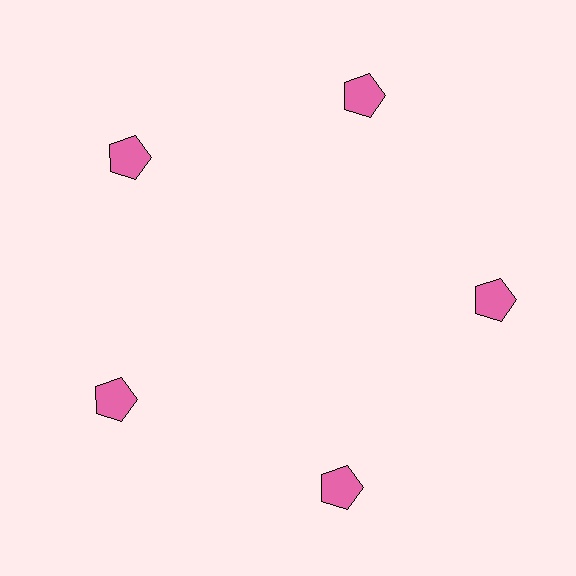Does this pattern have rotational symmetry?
Yes, this pattern has 5-fold rotational symmetry. It looks the same after rotating 72 degrees around the center.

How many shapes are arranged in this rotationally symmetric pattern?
There are 5 shapes, arranged in 5 groups of 1.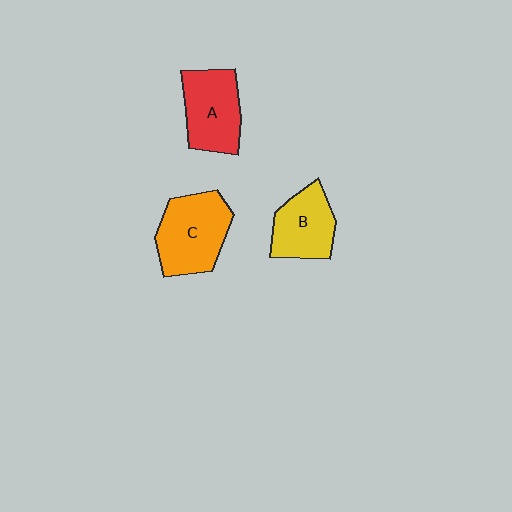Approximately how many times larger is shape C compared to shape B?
Approximately 1.3 times.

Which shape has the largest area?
Shape C (orange).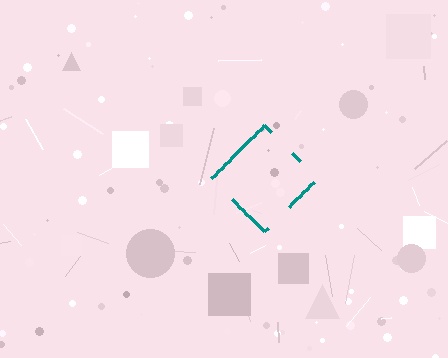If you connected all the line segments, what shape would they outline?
They would outline a diamond.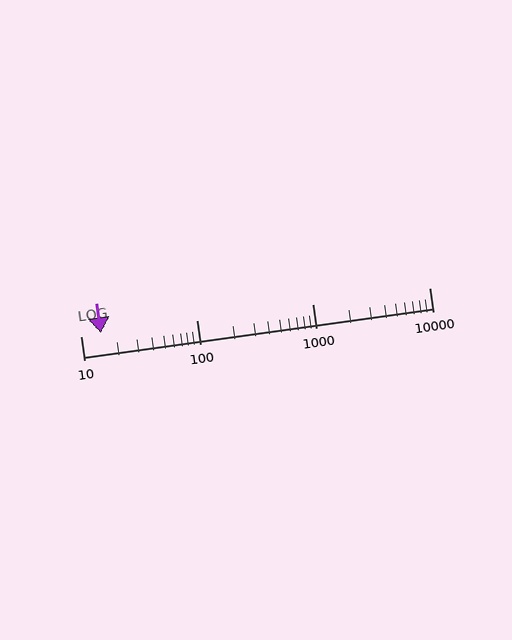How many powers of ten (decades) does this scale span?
The scale spans 3 decades, from 10 to 10000.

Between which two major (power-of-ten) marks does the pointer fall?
The pointer is between 10 and 100.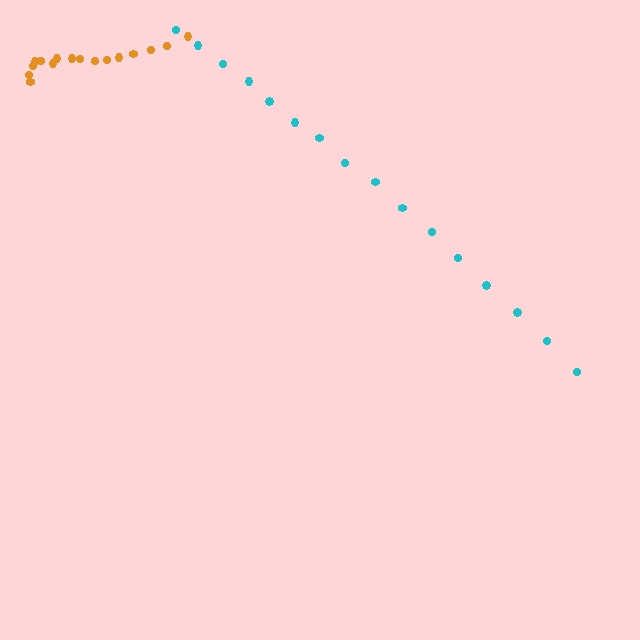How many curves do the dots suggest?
There are 2 distinct paths.